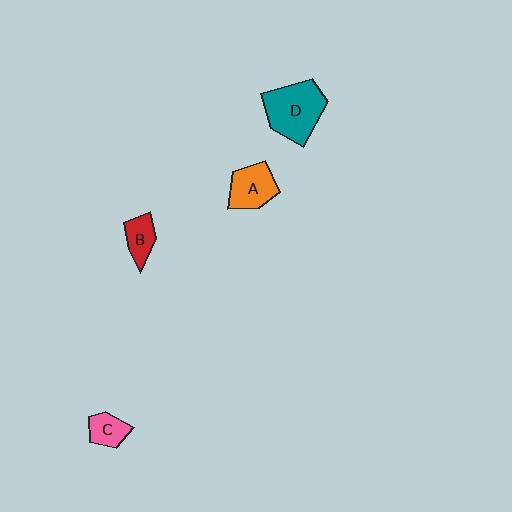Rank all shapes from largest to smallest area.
From largest to smallest: D (teal), A (orange), B (red), C (pink).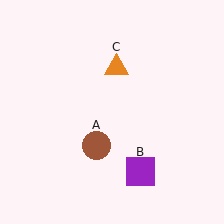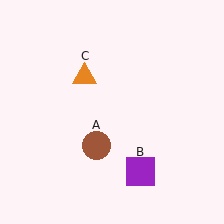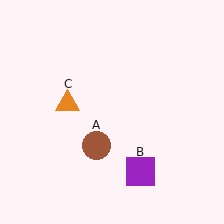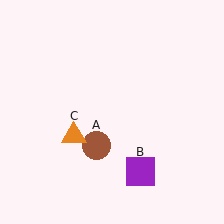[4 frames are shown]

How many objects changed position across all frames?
1 object changed position: orange triangle (object C).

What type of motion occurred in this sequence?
The orange triangle (object C) rotated counterclockwise around the center of the scene.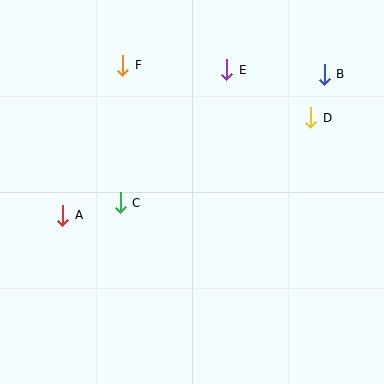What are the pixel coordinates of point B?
Point B is at (324, 75).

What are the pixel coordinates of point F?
Point F is at (123, 65).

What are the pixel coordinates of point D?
Point D is at (311, 118).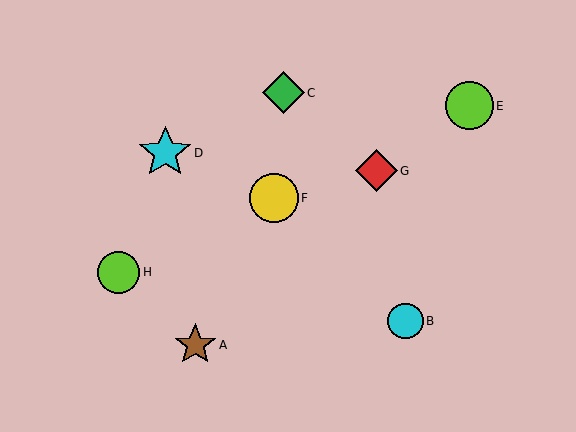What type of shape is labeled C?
Shape C is a green diamond.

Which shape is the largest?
The cyan star (labeled D) is the largest.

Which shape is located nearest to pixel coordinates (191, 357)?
The brown star (labeled A) at (195, 345) is nearest to that location.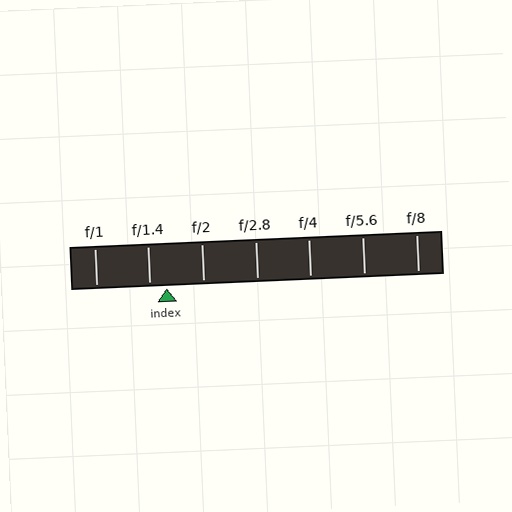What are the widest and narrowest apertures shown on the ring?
The widest aperture shown is f/1 and the narrowest is f/8.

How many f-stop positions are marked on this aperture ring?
There are 7 f-stop positions marked.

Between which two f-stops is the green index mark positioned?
The index mark is between f/1.4 and f/2.